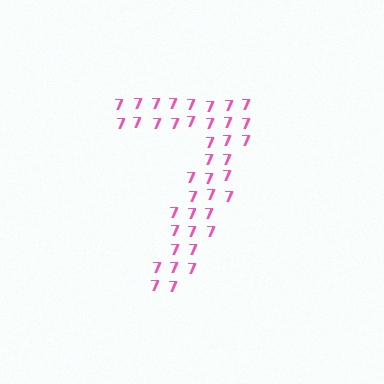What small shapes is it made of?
It is made of small digit 7's.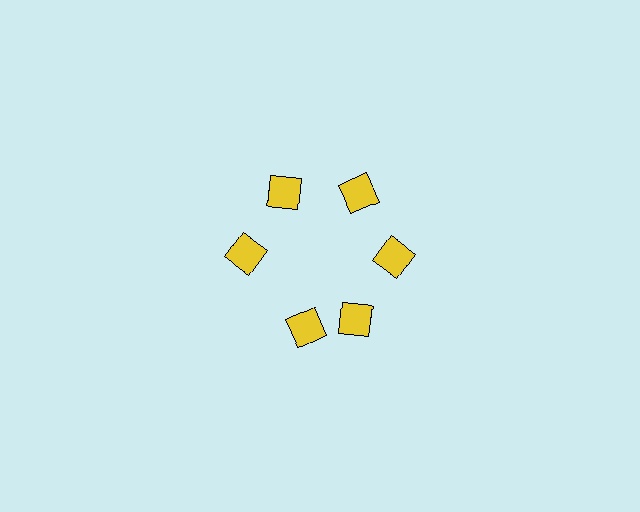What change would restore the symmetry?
The symmetry would be restored by rotating it back into even spacing with its neighbors so that all 6 squares sit at equal angles and equal distance from the center.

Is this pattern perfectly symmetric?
No. The 6 yellow squares are arranged in a ring, but one element near the 7 o'clock position is rotated out of alignment along the ring, breaking the 6-fold rotational symmetry.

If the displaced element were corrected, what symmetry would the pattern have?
It would have 6-fold rotational symmetry — the pattern would map onto itself every 60 degrees.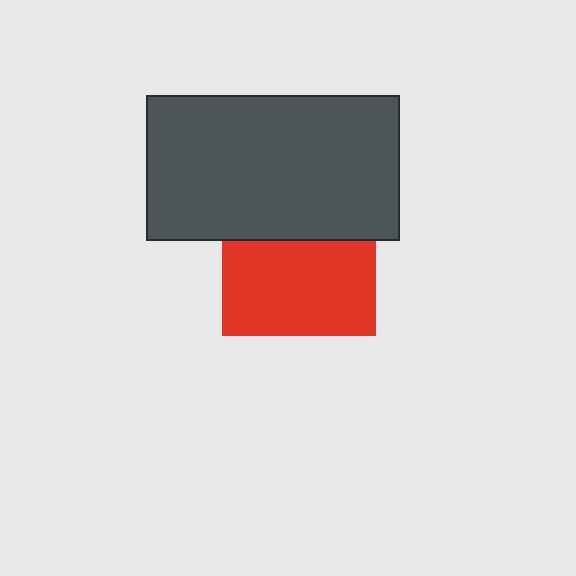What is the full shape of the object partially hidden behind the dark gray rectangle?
The partially hidden object is a red square.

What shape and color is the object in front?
The object in front is a dark gray rectangle.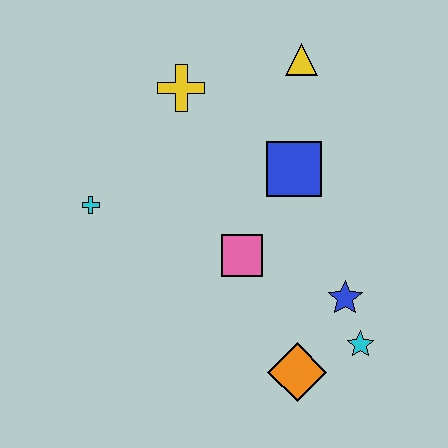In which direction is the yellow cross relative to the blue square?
The yellow cross is to the left of the blue square.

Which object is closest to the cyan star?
The blue star is closest to the cyan star.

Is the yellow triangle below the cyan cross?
No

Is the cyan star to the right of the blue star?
Yes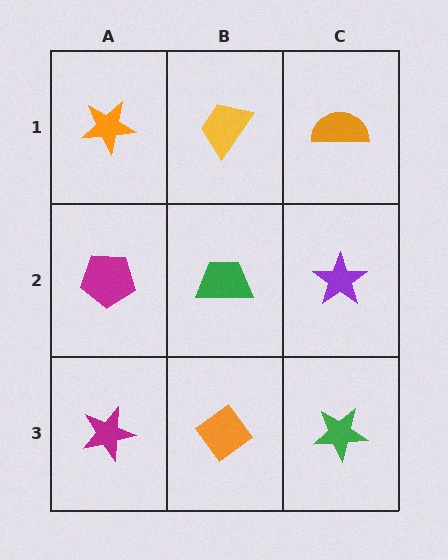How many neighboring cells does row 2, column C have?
3.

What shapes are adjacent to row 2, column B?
A yellow trapezoid (row 1, column B), an orange diamond (row 3, column B), a magenta pentagon (row 2, column A), a purple star (row 2, column C).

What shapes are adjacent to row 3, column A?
A magenta pentagon (row 2, column A), an orange diamond (row 3, column B).